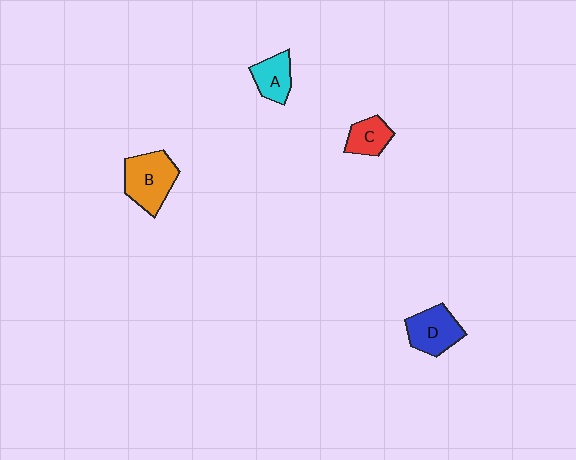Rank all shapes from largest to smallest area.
From largest to smallest: B (orange), D (blue), A (cyan), C (red).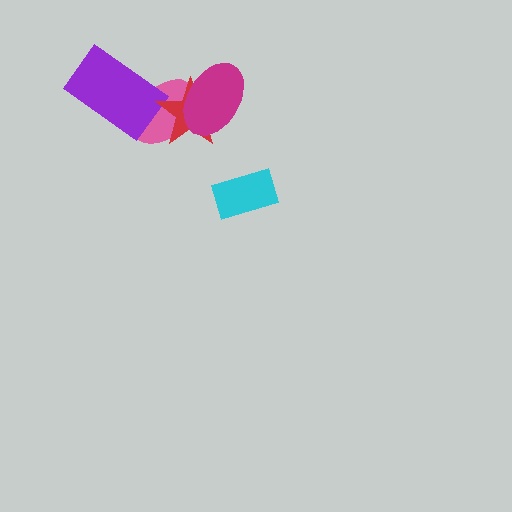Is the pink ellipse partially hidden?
Yes, it is partially covered by another shape.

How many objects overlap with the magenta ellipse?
2 objects overlap with the magenta ellipse.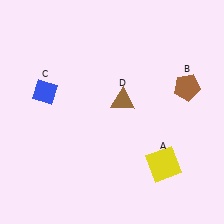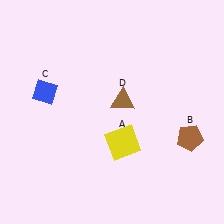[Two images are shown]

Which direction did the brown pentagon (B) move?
The brown pentagon (B) moved down.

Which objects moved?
The objects that moved are: the yellow square (A), the brown pentagon (B).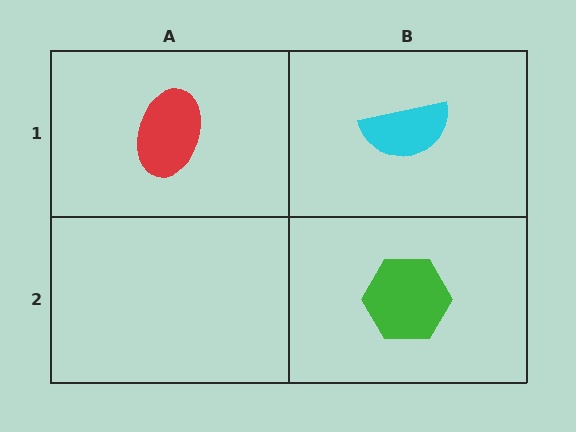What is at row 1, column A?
A red ellipse.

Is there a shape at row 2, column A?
No, that cell is empty.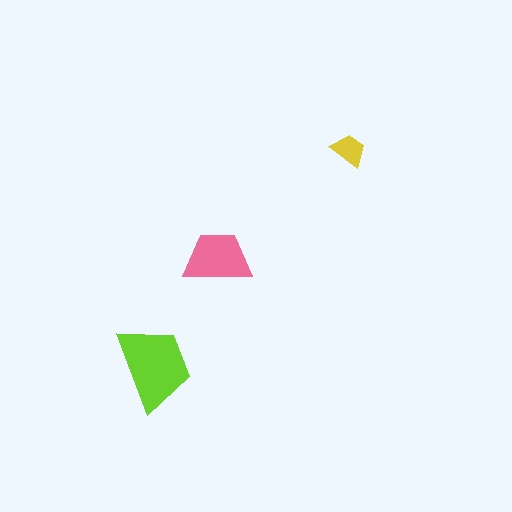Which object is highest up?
The yellow trapezoid is topmost.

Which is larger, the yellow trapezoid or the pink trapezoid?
The pink one.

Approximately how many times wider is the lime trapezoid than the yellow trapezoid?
About 2.5 times wider.